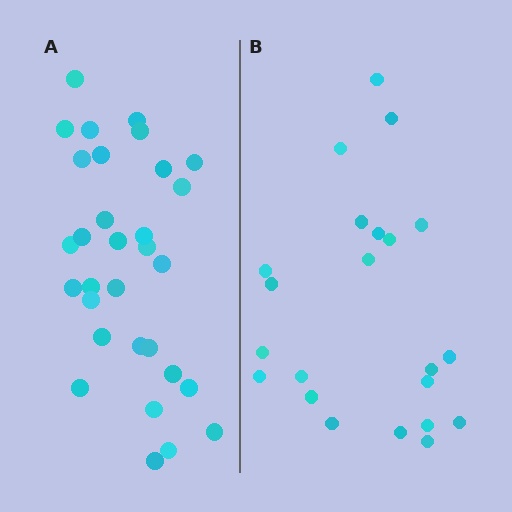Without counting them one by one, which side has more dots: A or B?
Region A (the left region) has more dots.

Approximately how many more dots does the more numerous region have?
Region A has roughly 8 or so more dots than region B.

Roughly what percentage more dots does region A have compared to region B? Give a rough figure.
About 40% more.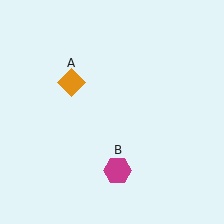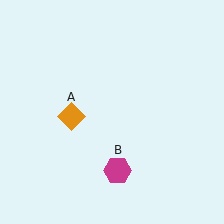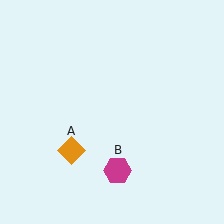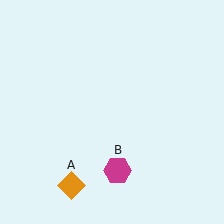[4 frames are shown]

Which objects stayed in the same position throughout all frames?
Magenta hexagon (object B) remained stationary.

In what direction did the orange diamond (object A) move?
The orange diamond (object A) moved down.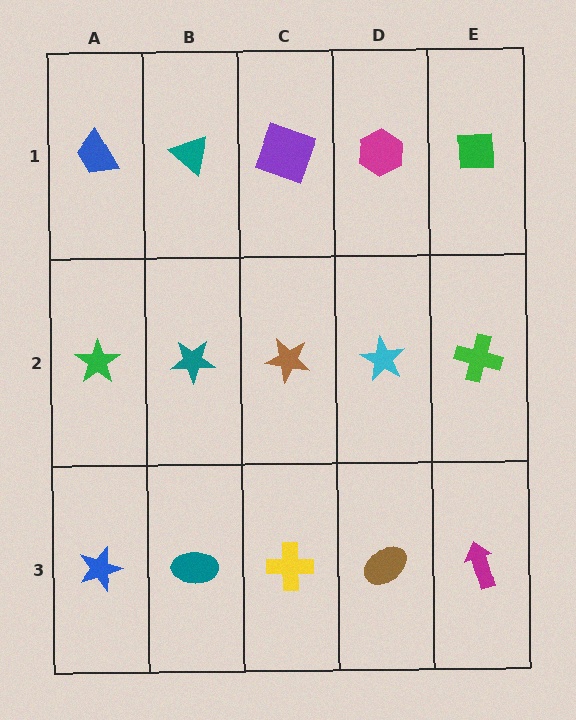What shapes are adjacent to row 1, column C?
A brown star (row 2, column C), a teal triangle (row 1, column B), a magenta hexagon (row 1, column D).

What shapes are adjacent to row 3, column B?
A teal star (row 2, column B), a blue star (row 3, column A), a yellow cross (row 3, column C).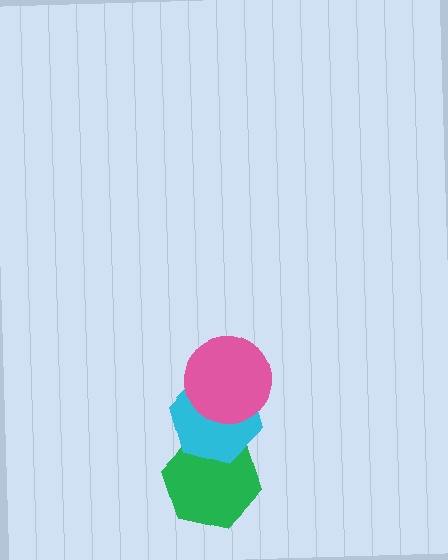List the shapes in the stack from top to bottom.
From top to bottom: the pink circle, the cyan hexagon, the green hexagon.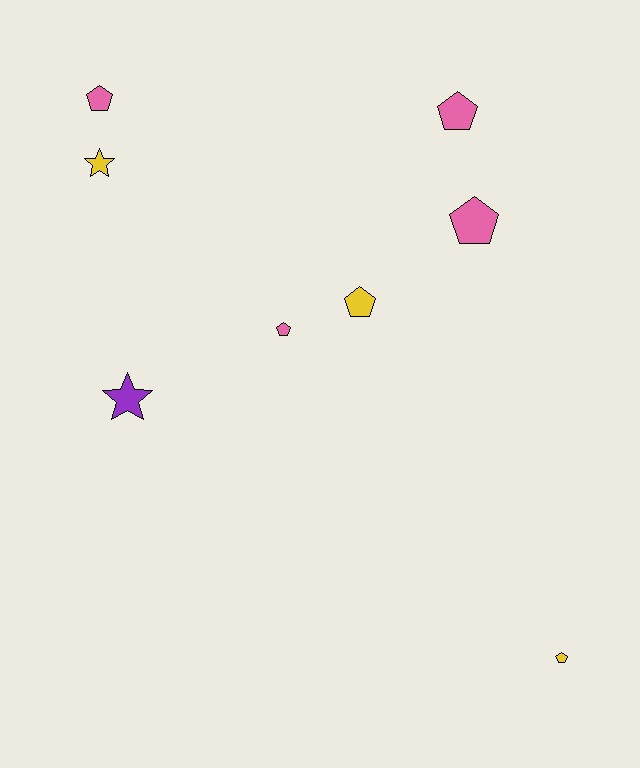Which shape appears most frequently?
Pentagon, with 6 objects.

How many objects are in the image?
There are 8 objects.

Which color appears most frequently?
Pink, with 4 objects.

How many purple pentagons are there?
There are no purple pentagons.